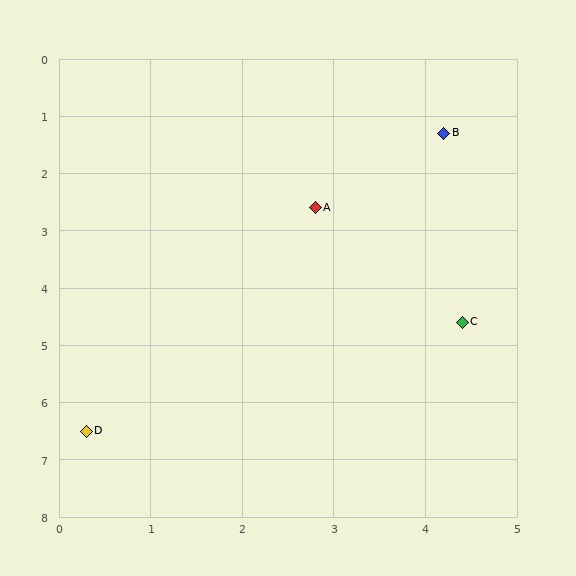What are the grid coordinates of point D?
Point D is at approximately (0.3, 6.5).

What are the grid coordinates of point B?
Point B is at approximately (4.2, 1.3).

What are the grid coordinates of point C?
Point C is at approximately (4.4, 4.6).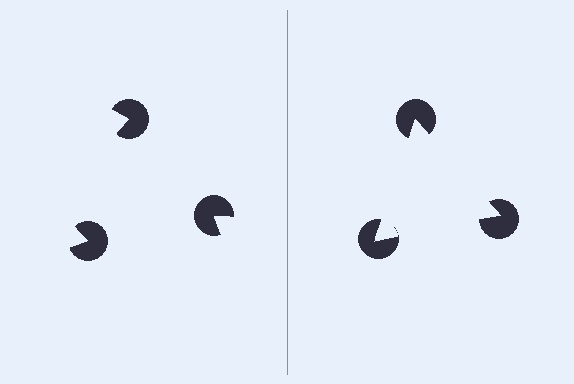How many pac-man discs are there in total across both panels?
6 — 3 on each side.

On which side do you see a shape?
An illusory triangle appears on the right side. On the left side the wedge cuts are rotated, so no coherent shape forms.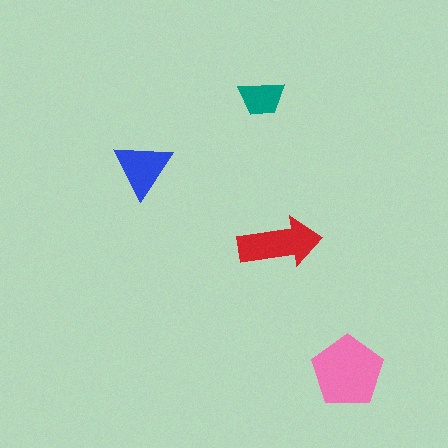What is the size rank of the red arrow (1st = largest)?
2nd.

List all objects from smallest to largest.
The teal trapezoid, the blue triangle, the red arrow, the pink pentagon.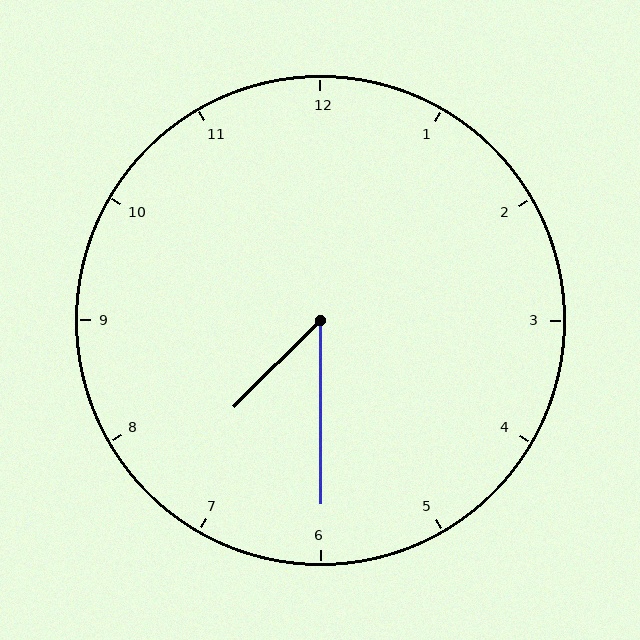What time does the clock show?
7:30.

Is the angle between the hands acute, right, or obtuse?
It is acute.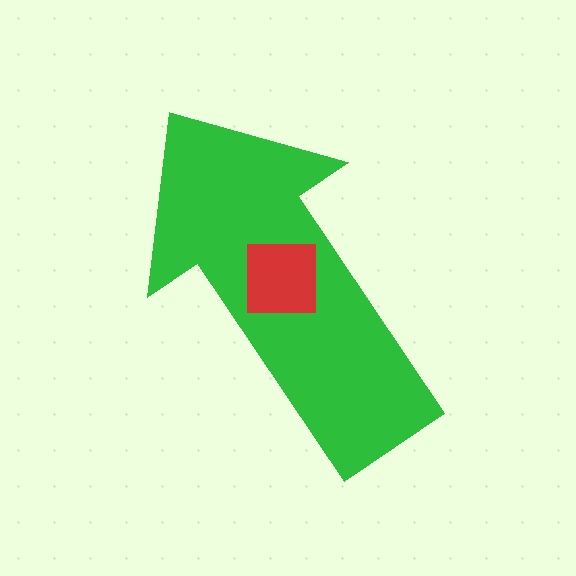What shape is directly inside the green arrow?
The red square.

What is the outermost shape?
The green arrow.